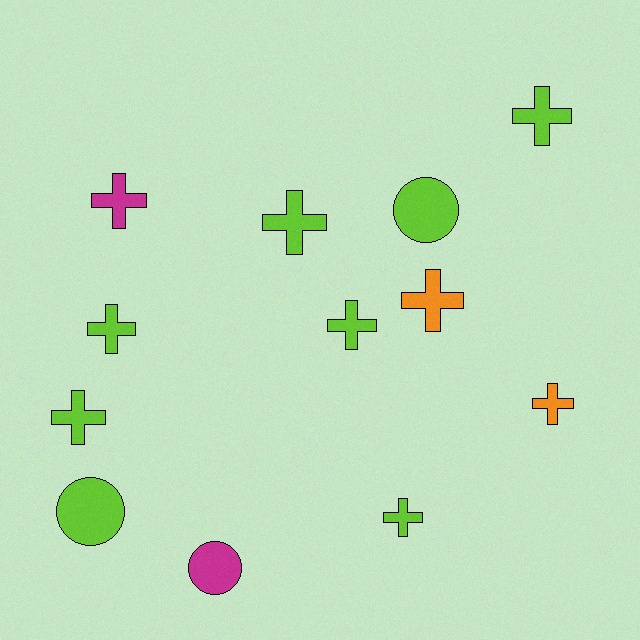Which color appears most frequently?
Lime, with 8 objects.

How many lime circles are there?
There are 2 lime circles.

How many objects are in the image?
There are 12 objects.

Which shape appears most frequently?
Cross, with 9 objects.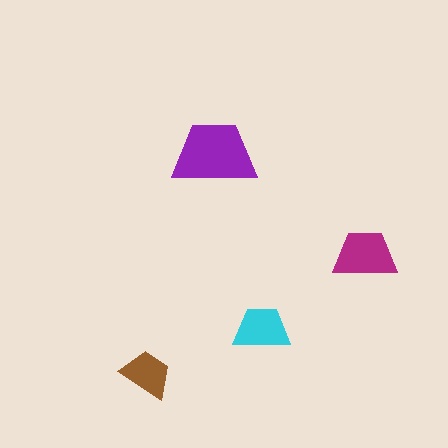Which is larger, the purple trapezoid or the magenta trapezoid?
The purple one.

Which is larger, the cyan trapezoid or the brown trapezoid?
The cyan one.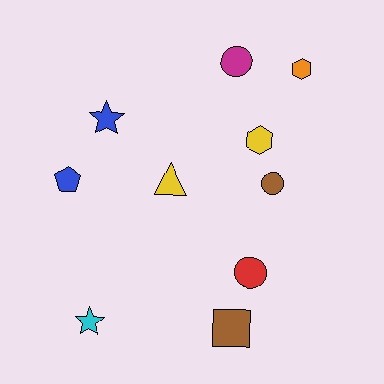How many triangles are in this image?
There is 1 triangle.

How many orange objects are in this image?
There is 1 orange object.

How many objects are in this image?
There are 10 objects.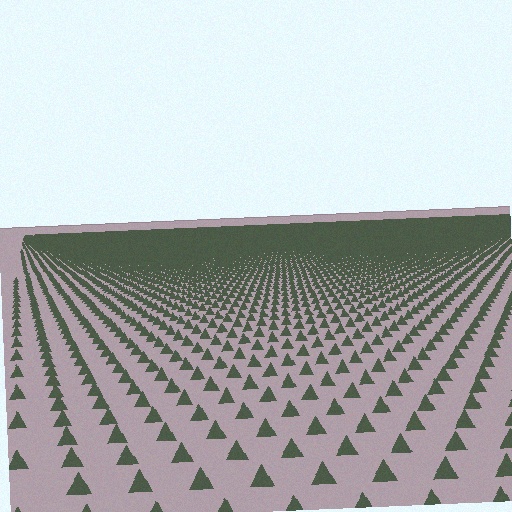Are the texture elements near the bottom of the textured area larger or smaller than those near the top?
Larger. Near the bottom, elements are closer to the viewer and appear at a bigger on-screen size.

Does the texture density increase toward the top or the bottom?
Density increases toward the top.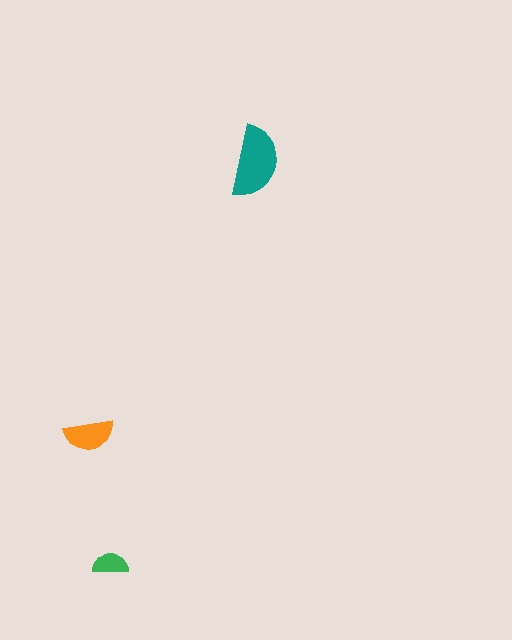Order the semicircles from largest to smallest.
the teal one, the orange one, the green one.